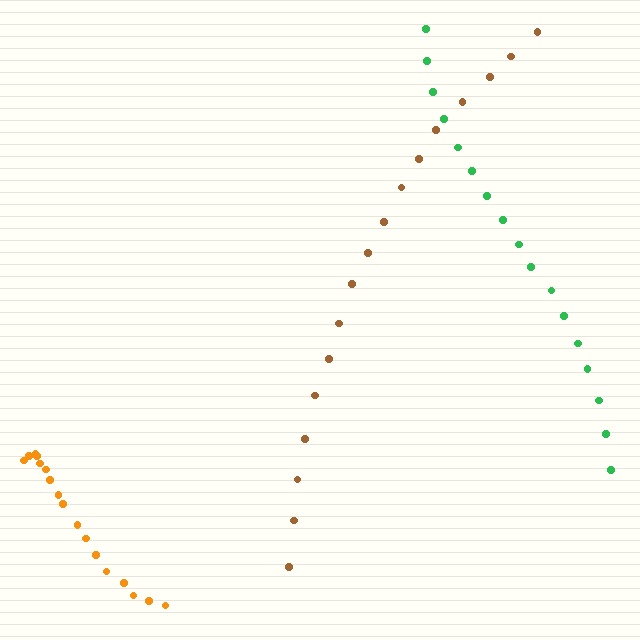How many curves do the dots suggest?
There are 3 distinct paths.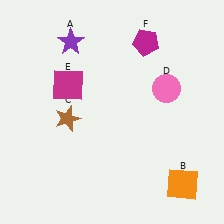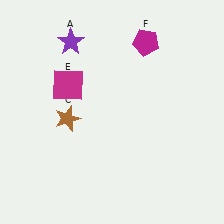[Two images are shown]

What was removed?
The pink circle (D), the orange square (B) were removed in Image 2.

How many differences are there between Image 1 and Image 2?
There are 2 differences between the two images.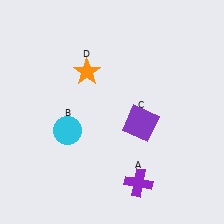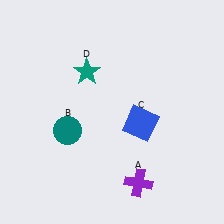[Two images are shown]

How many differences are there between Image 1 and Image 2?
There are 3 differences between the two images.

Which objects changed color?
B changed from cyan to teal. C changed from purple to blue. D changed from orange to teal.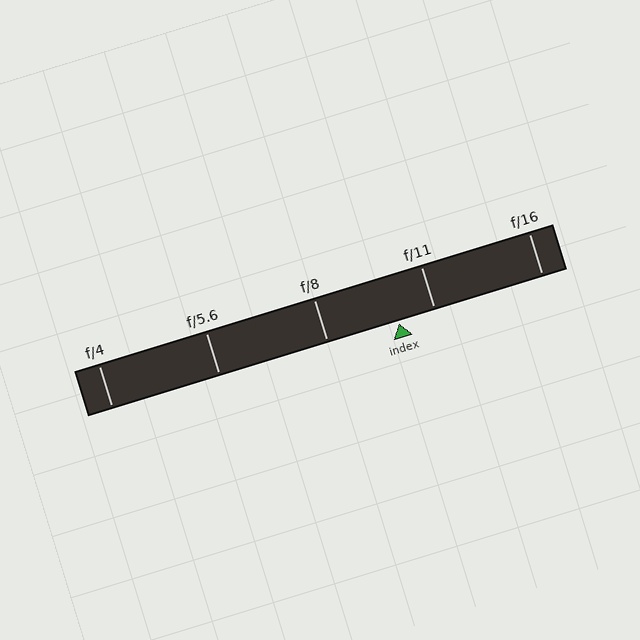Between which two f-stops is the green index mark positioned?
The index mark is between f/8 and f/11.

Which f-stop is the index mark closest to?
The index mark is closest to f/11.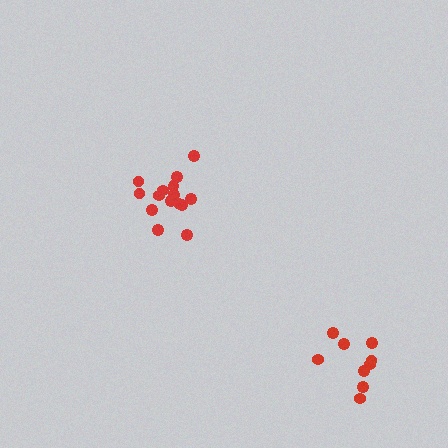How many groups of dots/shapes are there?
There are 2 groups.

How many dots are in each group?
Group 1: 15 dots, Group 2: 9 dots (24 total).